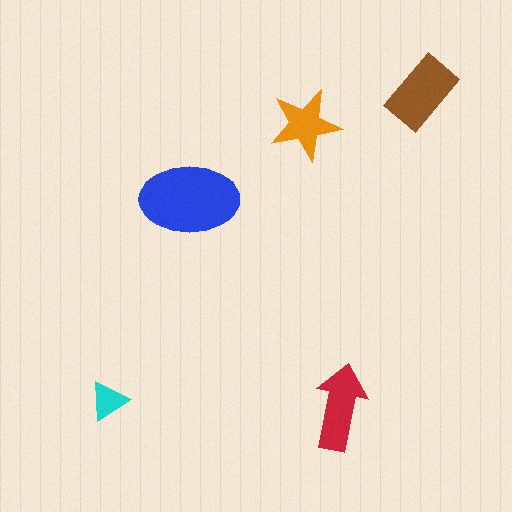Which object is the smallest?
The cyan triangle.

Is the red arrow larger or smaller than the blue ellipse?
Smaller.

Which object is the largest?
The blue ellipse.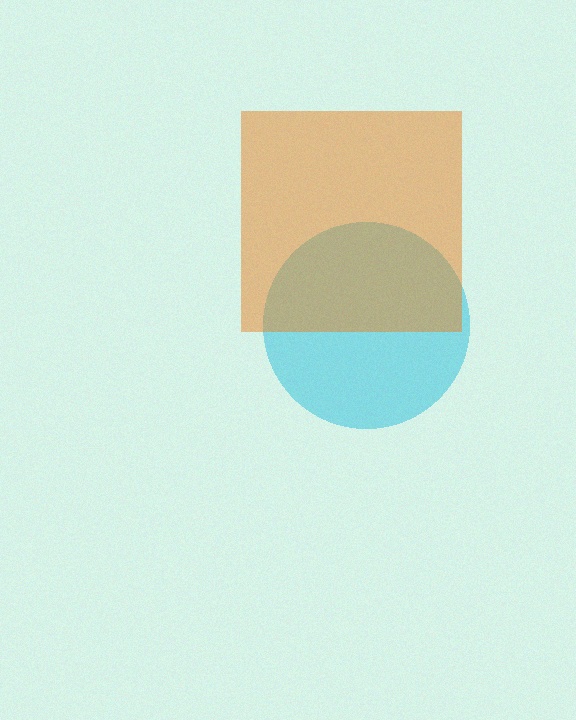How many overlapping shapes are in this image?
There are 2 overlapping shapes in the image.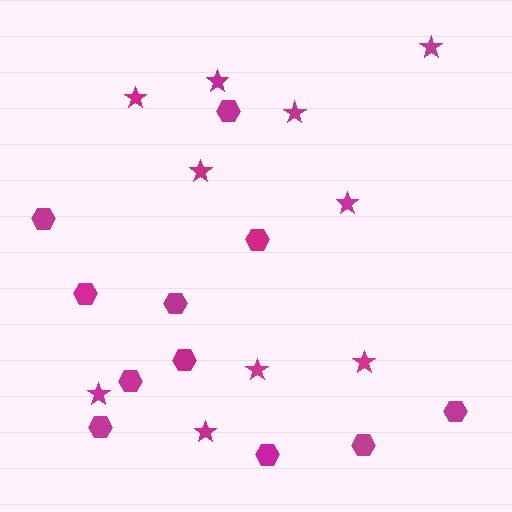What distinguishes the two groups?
There are 2 groups: one group of hexagons (11) and one group of stars (10).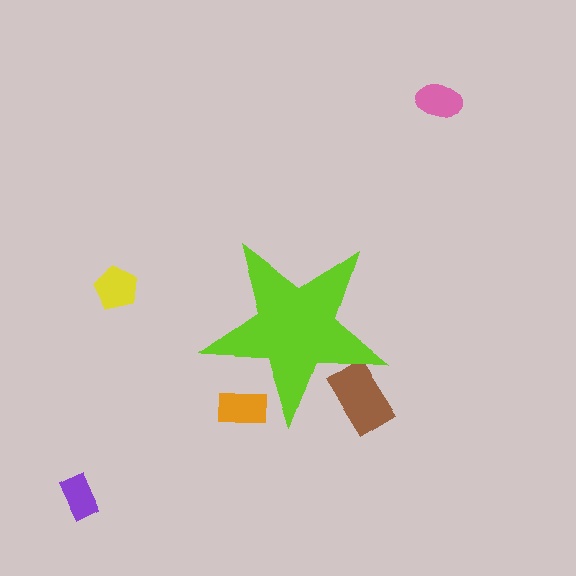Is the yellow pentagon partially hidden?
No, the yellow pentagon is fully visible.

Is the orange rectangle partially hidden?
Yes, the orange rectangle is partially hidden behind the lime star.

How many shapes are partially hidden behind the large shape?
2 shapes are partially hidden.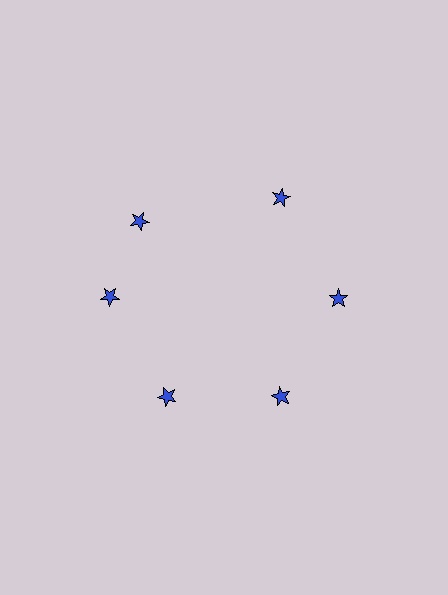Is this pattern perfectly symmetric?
No. The 6 blue stars are arranged in a ring, but one element near the 11 o'clock position is rotated out of alignment along the ring, breaking the 6-fold rotational symmetry.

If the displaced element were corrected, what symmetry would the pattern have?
It would have 6-fold rotational symmetry — the pattern would map onto itself every 60 degrees.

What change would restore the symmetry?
The symmetry would be restored by rotating it back into even spacing with its neighbors so that all 6 stars sit at equal angles and equal distance from the center.